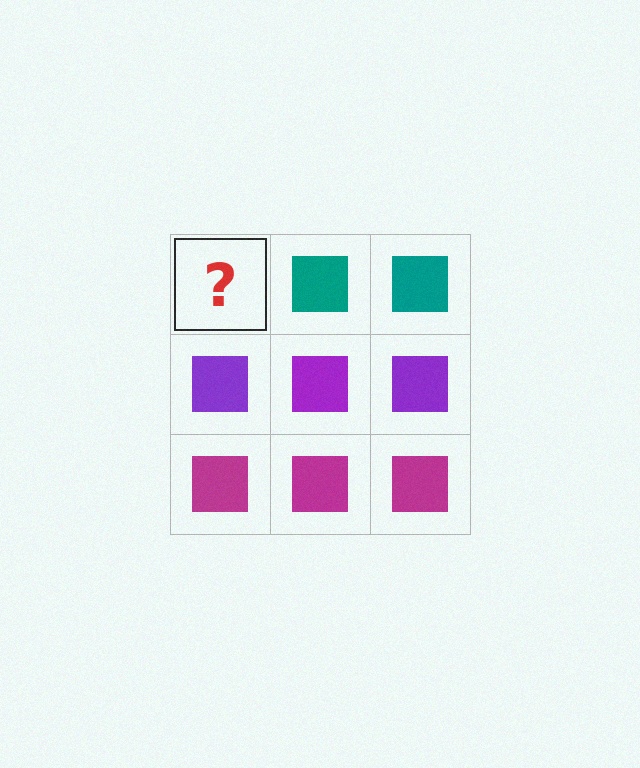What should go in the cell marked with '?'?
The missing cell should contain a teal square.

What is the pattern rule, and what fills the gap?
The rule is that each row has a consistent color. The gap should be filled with a teal square.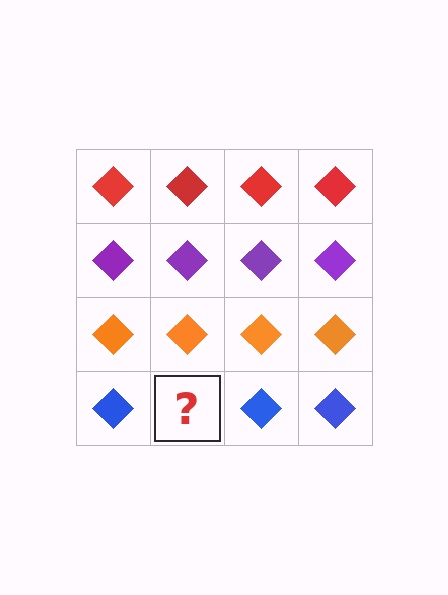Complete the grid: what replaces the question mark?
The question mark should be replaced with a blue diamond.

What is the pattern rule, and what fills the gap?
The rule is that each row has a consistent color. The gap should be filled with a blue diamond.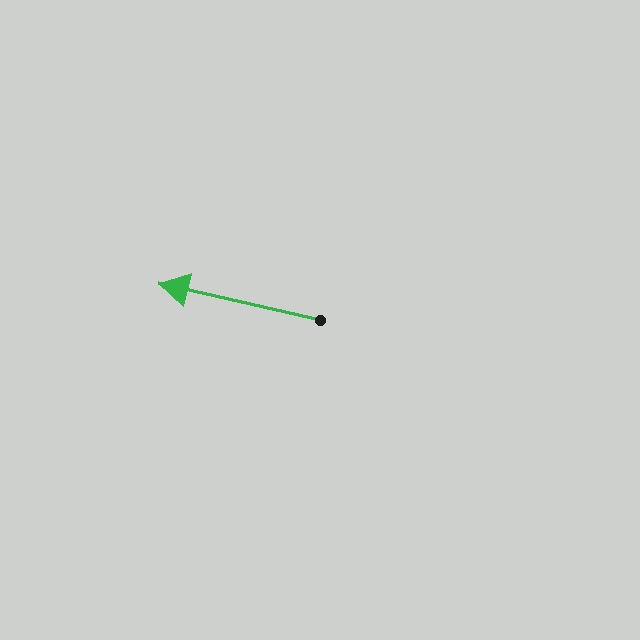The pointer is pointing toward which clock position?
Roughly 9 o'clock.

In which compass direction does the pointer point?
West.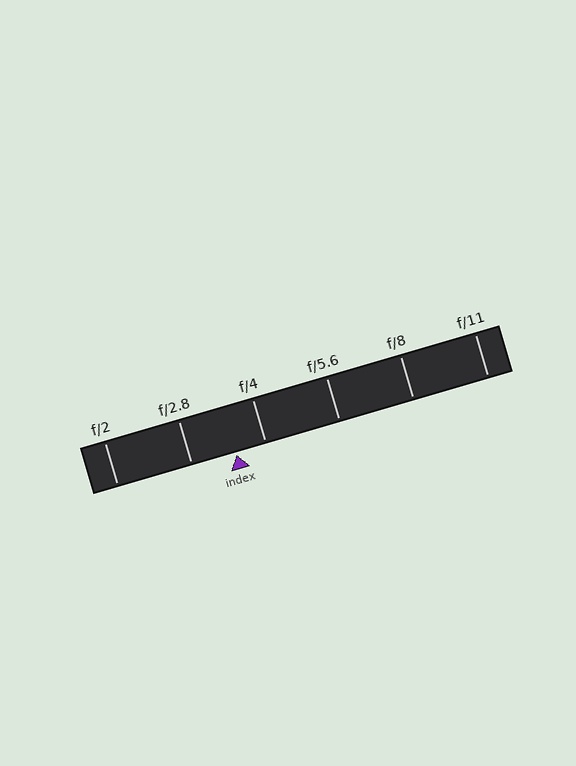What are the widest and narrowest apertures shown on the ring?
The widest aperture shown is f/2 and the narrowest is f/11.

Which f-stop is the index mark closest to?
The index mark is closest to f/4.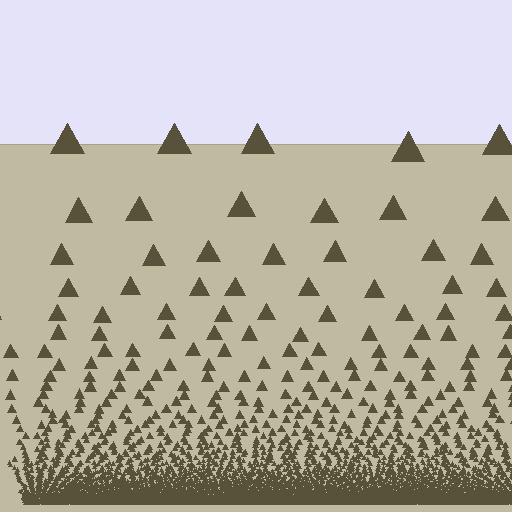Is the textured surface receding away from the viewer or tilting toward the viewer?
The surface appears to tilt toward the viewer. Texture elements get larger and sparser toward the top.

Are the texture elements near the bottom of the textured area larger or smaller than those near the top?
Smaller. The gradient is inverted — elements near the bottom are smaller and denser.